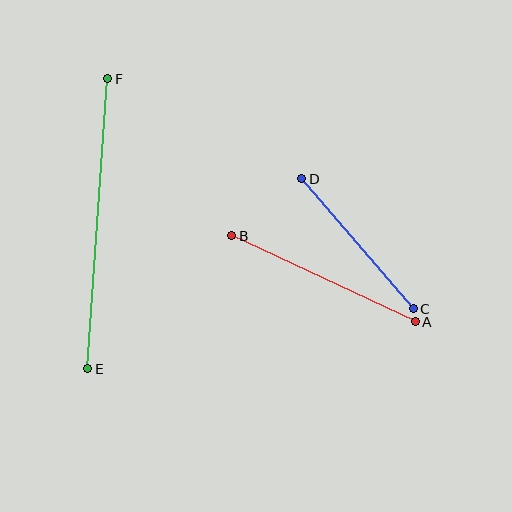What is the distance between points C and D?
The distance is approximately 171 pixels.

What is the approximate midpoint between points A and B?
The midpoint is at approximately (323, 279) pixels.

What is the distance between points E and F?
The distance is approximately 291 pixels.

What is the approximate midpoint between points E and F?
The midpoint is at approximately (98, 224) pixels.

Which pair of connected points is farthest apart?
Points E and F are farthest apart.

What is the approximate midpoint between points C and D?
The midpoint is at approximately (357, 244) pixels.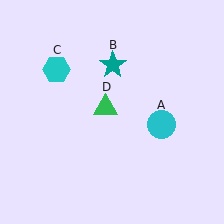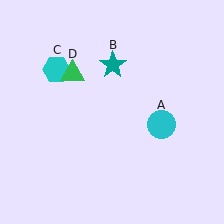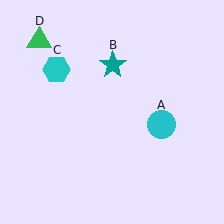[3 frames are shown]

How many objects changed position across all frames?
1 object changed position: green triangle (object D).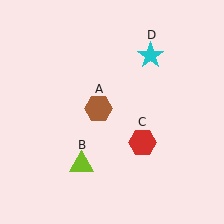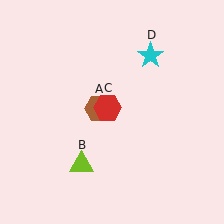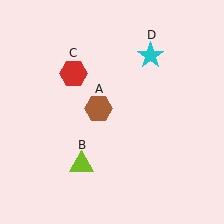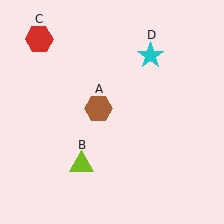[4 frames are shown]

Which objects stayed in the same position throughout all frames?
Brown hexagon (object A) and lime triangle (object B) and cyan star (object D) remained stationary.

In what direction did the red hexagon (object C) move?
The red hexagon (object C) moved up and to the left.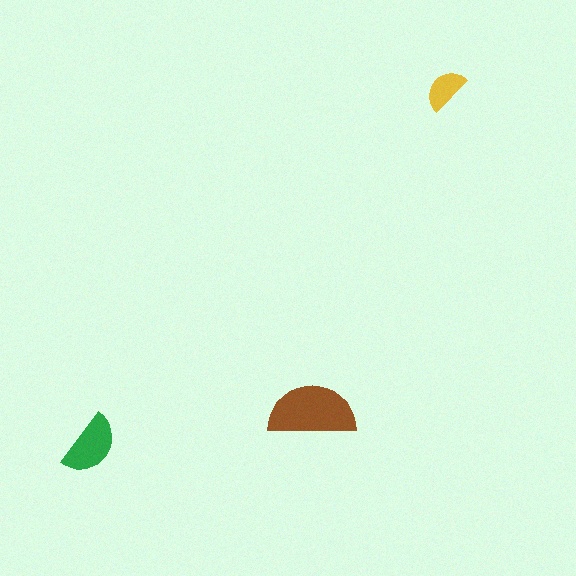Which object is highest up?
The yellow semicircle is topmost.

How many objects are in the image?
There are 3 objects in the image.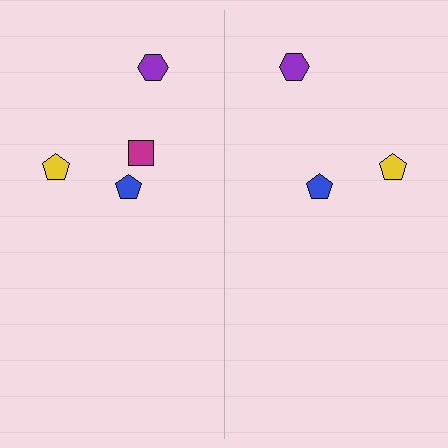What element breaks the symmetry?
A magenta square is missing from the right side.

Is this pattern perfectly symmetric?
No, the pattern is not perfectly symmetric. A magenta square is missing from the right side.